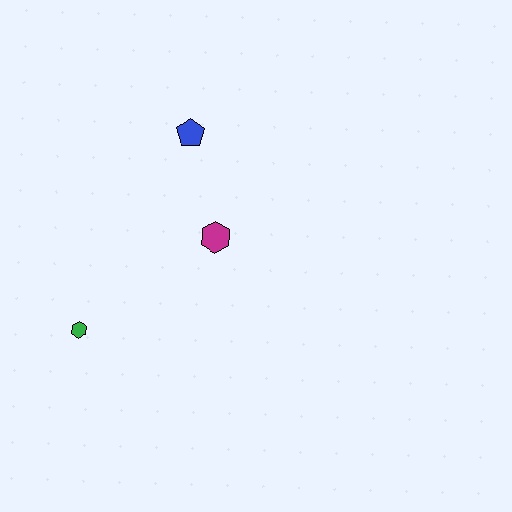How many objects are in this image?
There are 3 objects.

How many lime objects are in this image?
There are no lime objects.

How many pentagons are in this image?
There is 1 pentagon.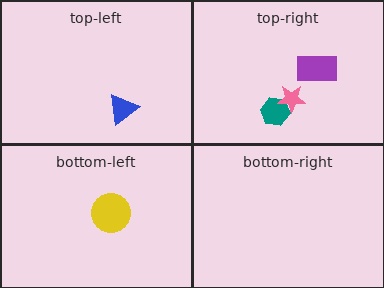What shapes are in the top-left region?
The blue triangle.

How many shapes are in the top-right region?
3.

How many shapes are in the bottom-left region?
1.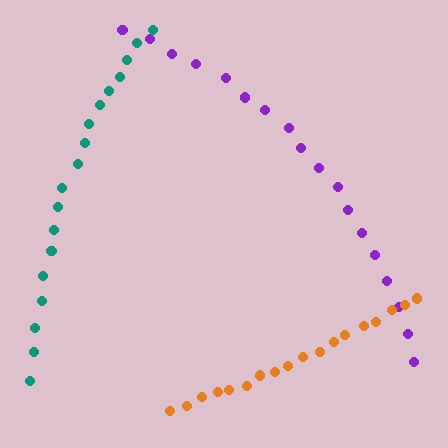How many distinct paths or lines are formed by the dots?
There are 3 distinct paths.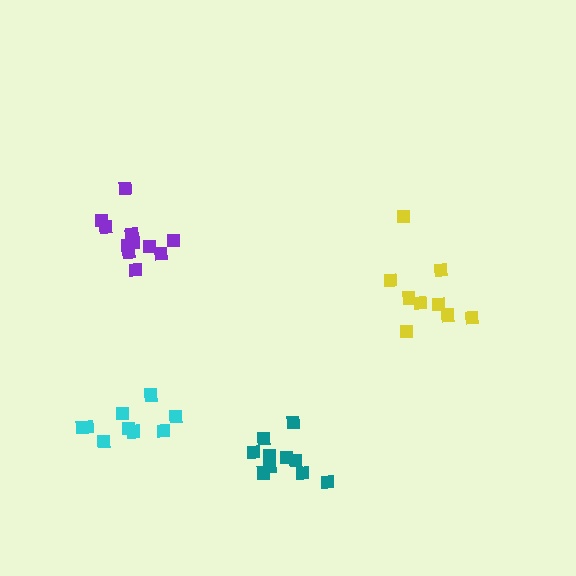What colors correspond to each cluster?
The clusters are colored: cyan, purple, teal, yellow.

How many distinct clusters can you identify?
There are 4 distinct clusters.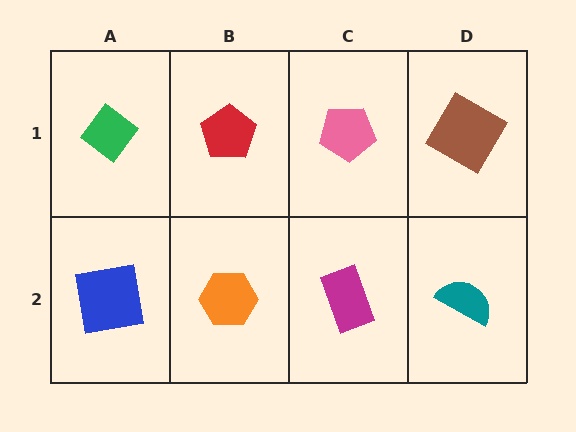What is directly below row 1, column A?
A blue square.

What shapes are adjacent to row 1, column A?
A blue square (row 2, column A), a red pentagon (row 1, column B).